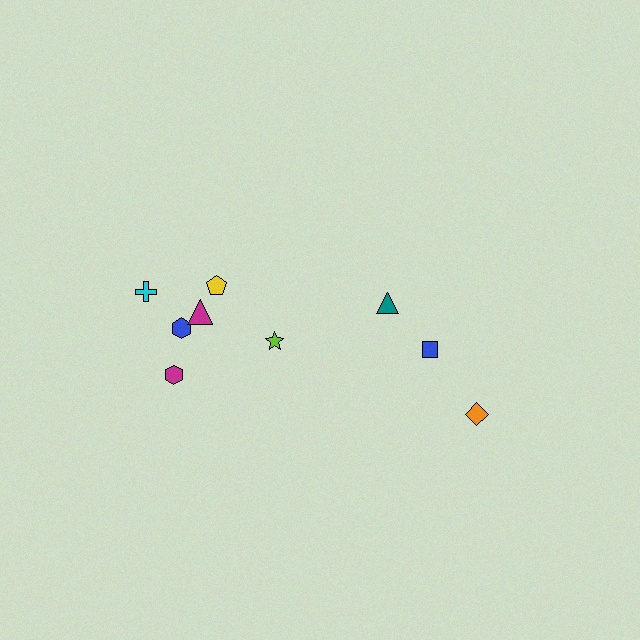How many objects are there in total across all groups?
There are 9 objects.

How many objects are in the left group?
There are 6 objects.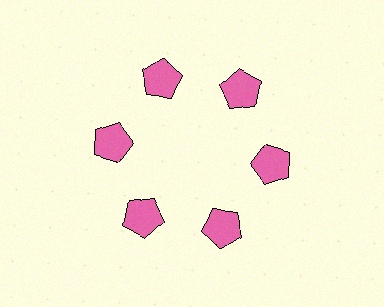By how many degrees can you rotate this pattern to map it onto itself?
The pattern maps onto itself every 60 degrees of rotation.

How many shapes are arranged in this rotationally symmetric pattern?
There are 6 shapes, arranged in 6 groups of 1.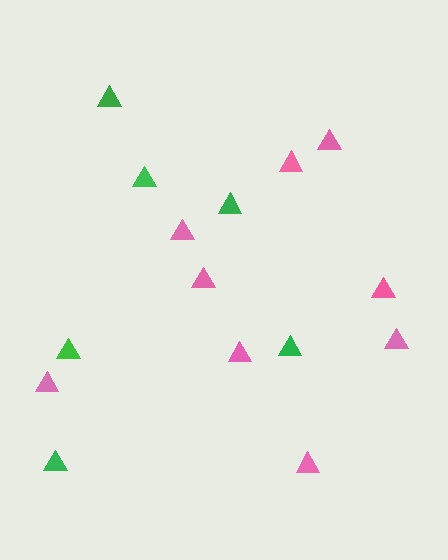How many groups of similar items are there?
There are 2 groups: one group of green triangles (6) and one group of pink triangles (9).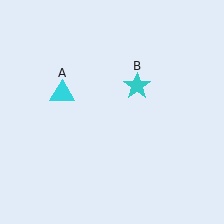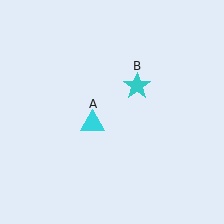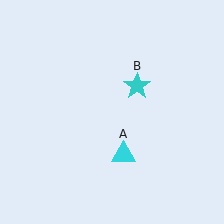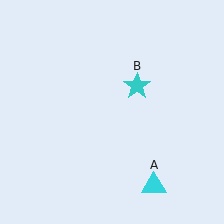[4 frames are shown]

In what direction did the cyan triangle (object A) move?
The cyan triangle (object A) moved down and to the right.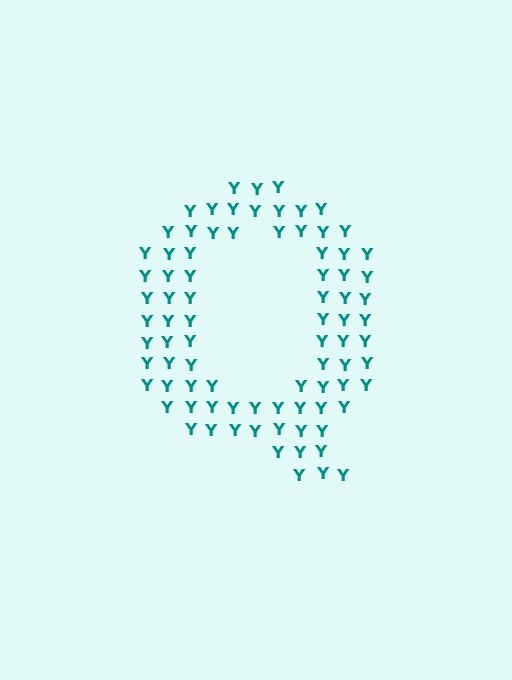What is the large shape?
The large shape is the letter Q.